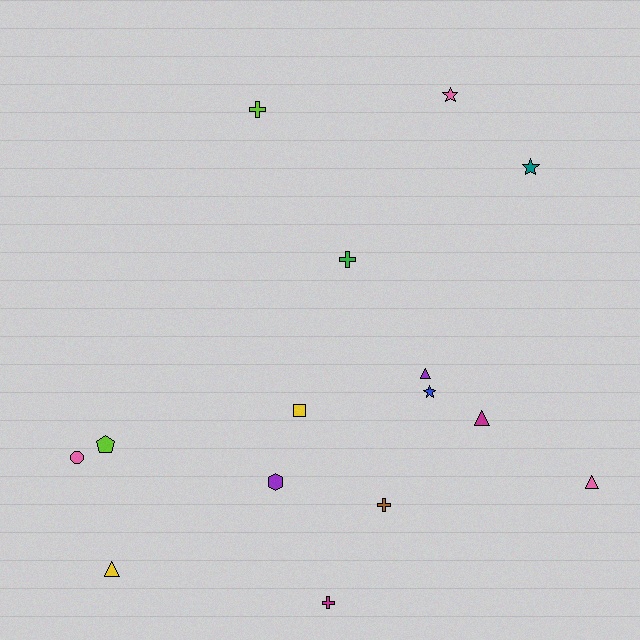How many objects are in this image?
There are 15 objects.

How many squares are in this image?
There is 1 square.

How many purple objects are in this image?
There are 2 purple objects.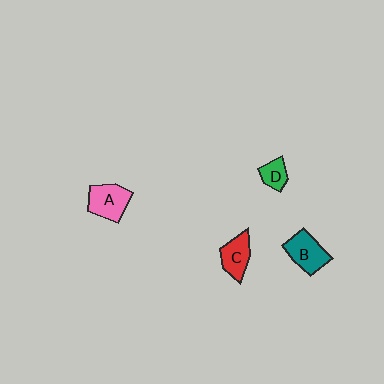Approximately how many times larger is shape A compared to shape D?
Approximately 1.8 times.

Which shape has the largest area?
Shape B (teal).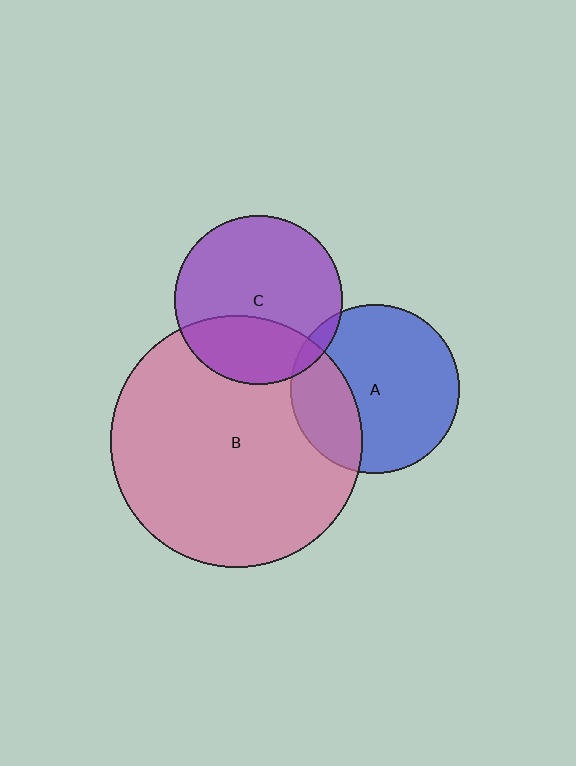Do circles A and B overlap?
Yes.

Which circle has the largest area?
Circle B (pink).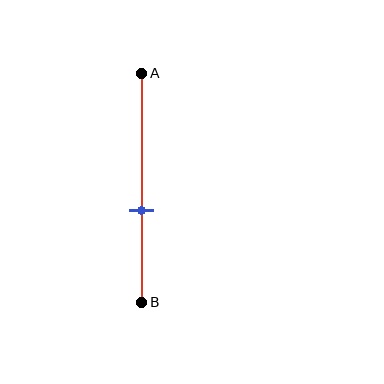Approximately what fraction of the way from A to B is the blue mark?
The blue mark is approximately 60% of the way from A to B.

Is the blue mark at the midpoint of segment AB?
No, the mark is at about 60% from A, not at the 50% midpoint.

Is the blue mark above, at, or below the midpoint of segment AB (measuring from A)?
The blue mark is below the midpoint of segment AB.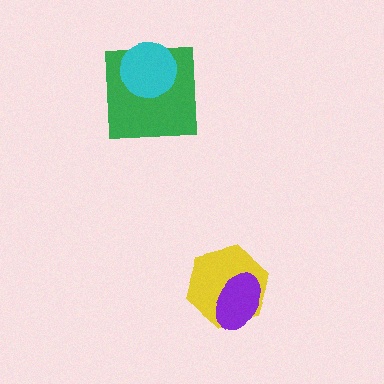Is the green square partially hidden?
Yes, it is partially covered by another shape.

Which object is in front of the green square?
The cyan circle is in front of the green square.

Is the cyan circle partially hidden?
No, no other shape covers it.